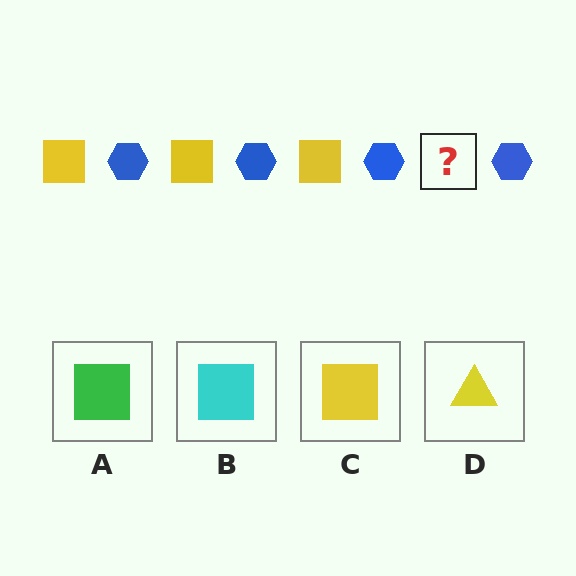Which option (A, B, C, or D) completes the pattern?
C.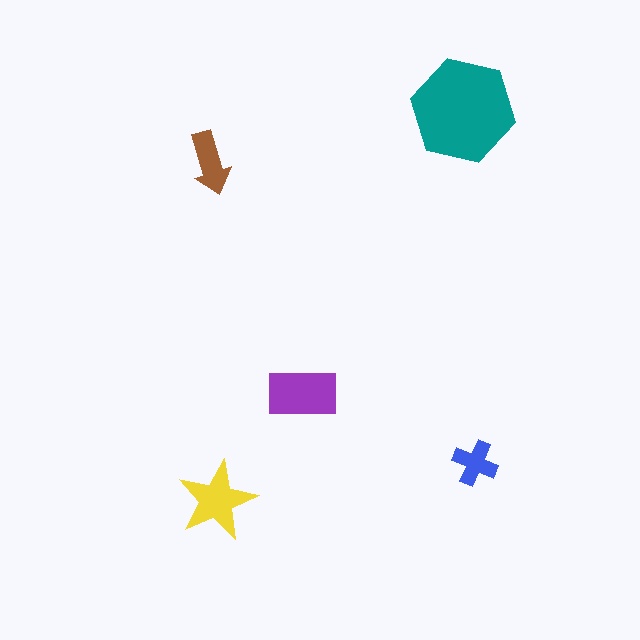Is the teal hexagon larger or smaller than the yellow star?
Larger.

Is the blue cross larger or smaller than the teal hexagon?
Smaller.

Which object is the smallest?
The blue cross.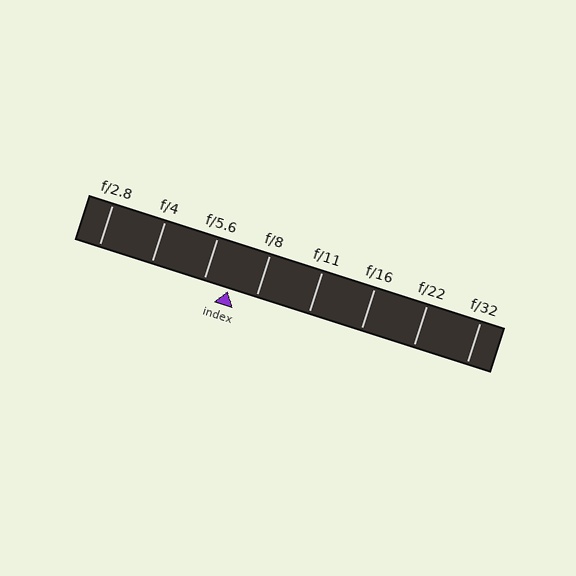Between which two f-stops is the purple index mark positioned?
The index mark is between f/5.6 and f/8.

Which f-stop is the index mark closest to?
The index mark is closest to f/5.6.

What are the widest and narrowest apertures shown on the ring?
The widest aperture shown is f/2.8 and the narrowest is f/32.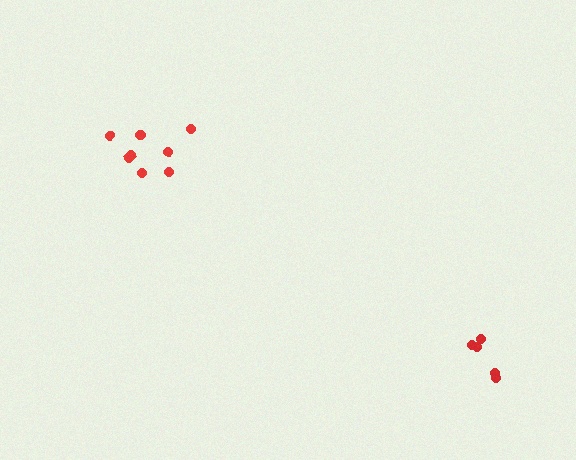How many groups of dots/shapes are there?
There are 2 groups.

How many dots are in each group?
Group 1: 9 dots, Group 2: 5 dots (14 total).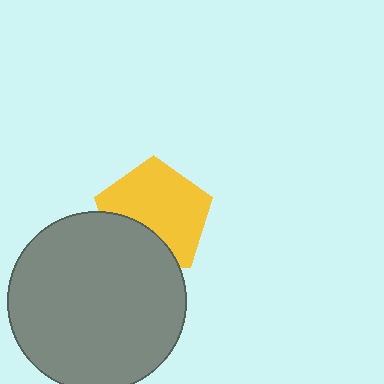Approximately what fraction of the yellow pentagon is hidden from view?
Roughly 30% of the yellow pentagon is hidden behind the gray circle.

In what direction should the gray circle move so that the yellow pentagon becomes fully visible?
The gray circle should move down. That is the shortest direction to clear the overlap and leave the yellow pentagon fully visible.